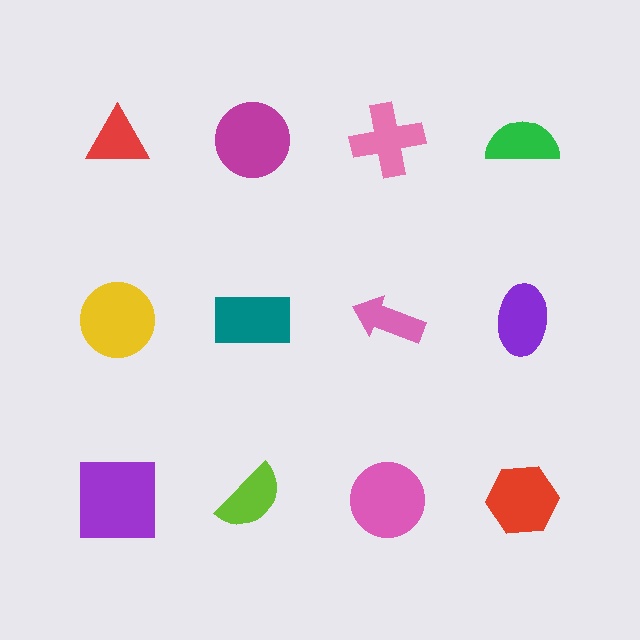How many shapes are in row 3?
4 shapes.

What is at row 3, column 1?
A purple square.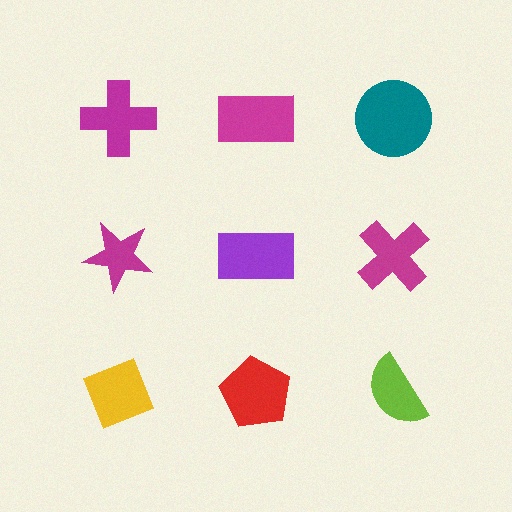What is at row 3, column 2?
A red pentagon.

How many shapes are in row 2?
3 shapes.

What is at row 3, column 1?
A yellow diamond.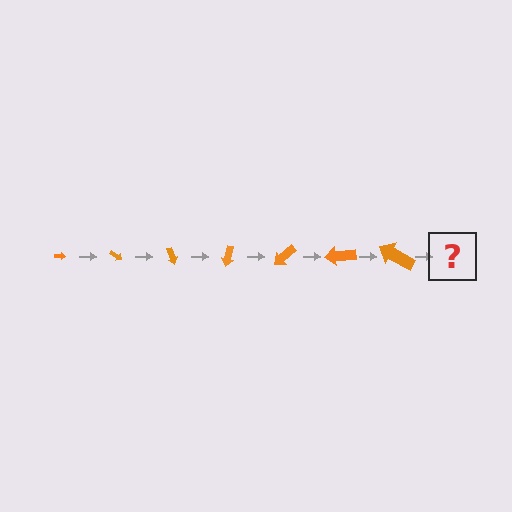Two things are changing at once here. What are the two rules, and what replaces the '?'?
The two rules are that the arrow grows larger each step and it rotates 35 degrees each step. The '?' should be an arrow, larger than the previous one and rotated 245 degrees from the start.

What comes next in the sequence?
The next element should be an arrow, larger than the previous one and rotated 245 degrees from the start.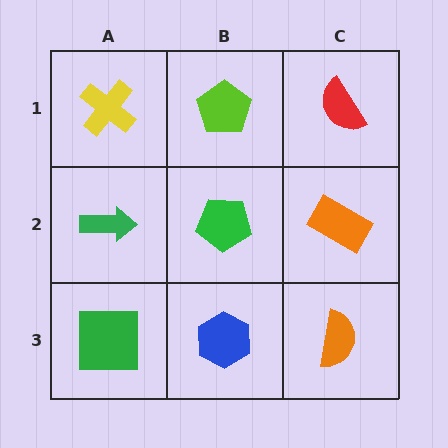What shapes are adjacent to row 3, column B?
A green pentagon (row 2, column B), a green square (row 3, column A), an orange semicircle (row 3, column C).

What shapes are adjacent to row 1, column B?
A green pentagon (row 2, column B), a yellow cross (row 1, column A), a red semicircle (row 1, column C).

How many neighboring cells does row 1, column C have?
2.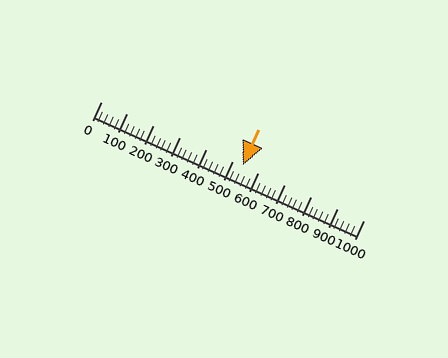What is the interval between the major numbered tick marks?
The major tick marks are spaced 100 units apart.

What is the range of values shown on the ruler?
The ruler shows values from 0 to 1000.